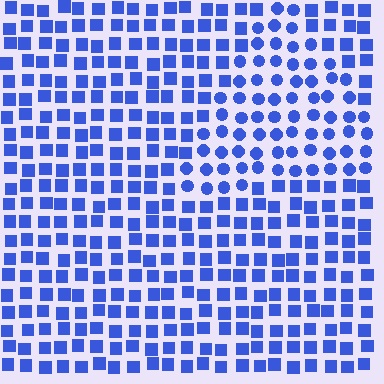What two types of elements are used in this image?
The image uses circles inside the triangle region and squares outside it.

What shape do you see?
I see a triangle.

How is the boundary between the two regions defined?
The boundary is defined by a change in element shape: circles inside vs. squares outside. All elements share the same color and spacing.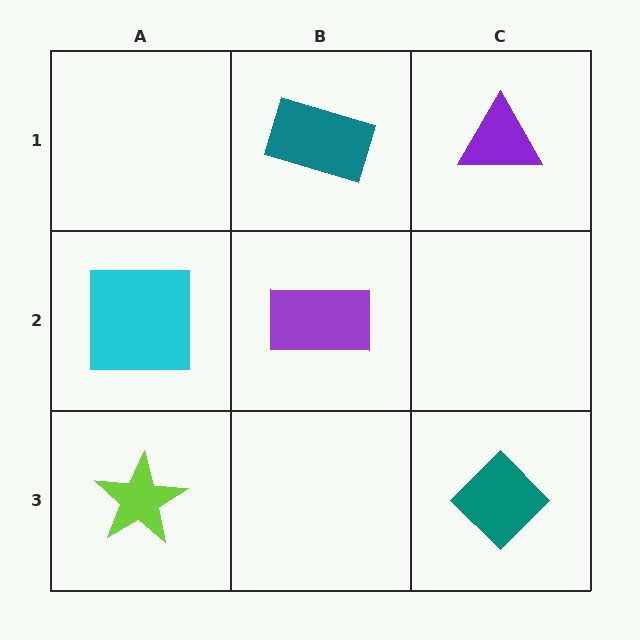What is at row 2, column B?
A purple rectangle.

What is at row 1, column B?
A teal rectangle.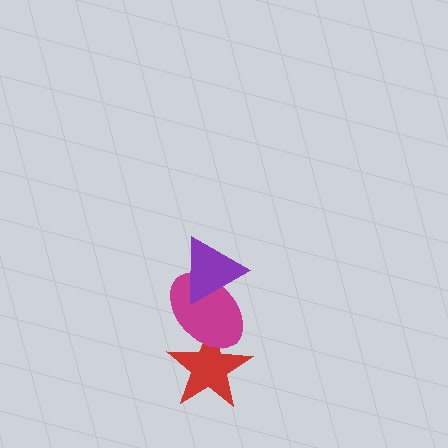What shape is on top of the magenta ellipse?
The purple triangle is on top of the magenta ellipse.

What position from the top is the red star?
The red star is 3rd from the top.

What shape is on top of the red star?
The magenta ellipse is on top of the red star.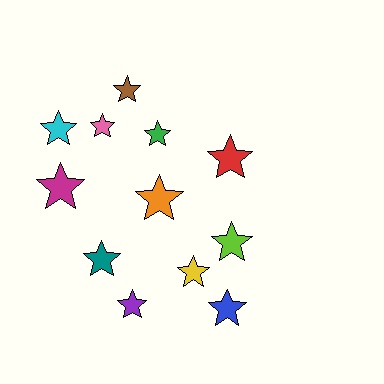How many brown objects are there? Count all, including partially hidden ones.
There is 1 brown object.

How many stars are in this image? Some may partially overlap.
There are 12 stars.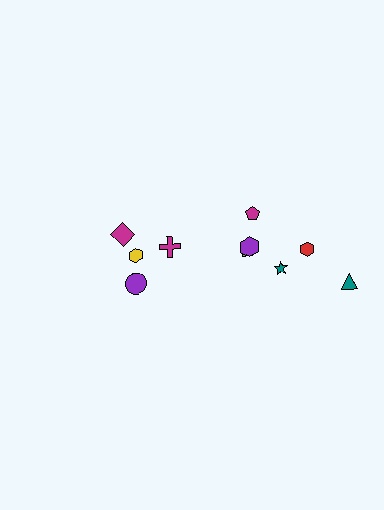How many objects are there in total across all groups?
There are 10 objects.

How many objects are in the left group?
There are 4 objects.